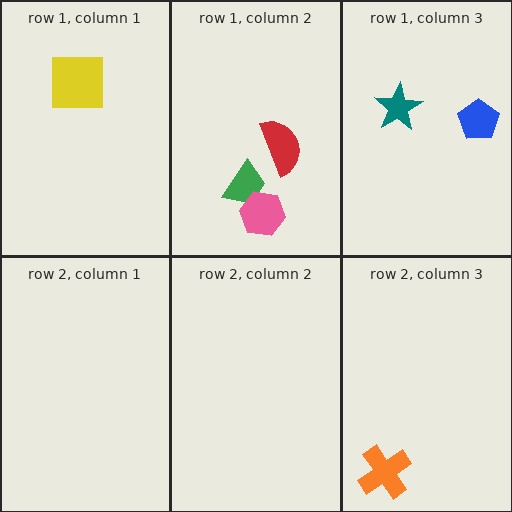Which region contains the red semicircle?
The row 1, column 2 region.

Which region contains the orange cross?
The row 2, column 3 region.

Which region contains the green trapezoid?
The row 1, column 2 region.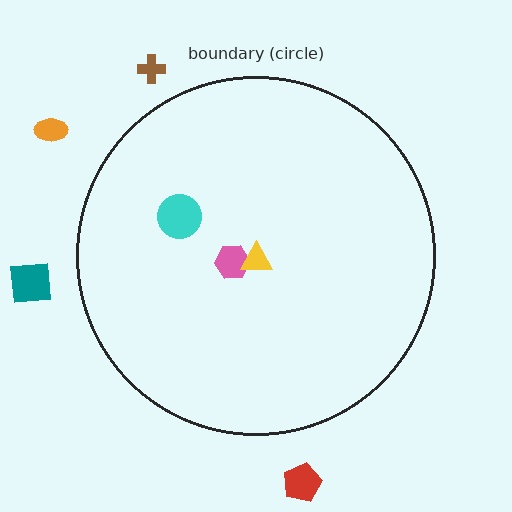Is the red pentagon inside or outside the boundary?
Outside.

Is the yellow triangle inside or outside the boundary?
Inside.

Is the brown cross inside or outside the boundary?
Outside.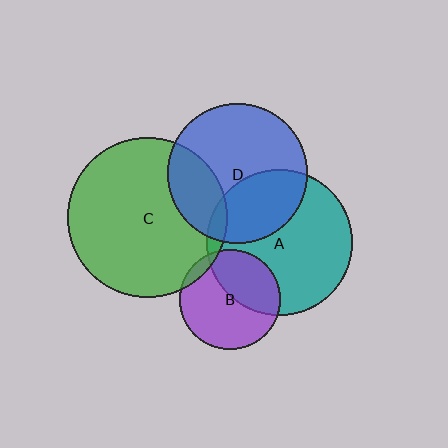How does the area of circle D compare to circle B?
Approximately 1.9 times.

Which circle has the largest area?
Circle C (green).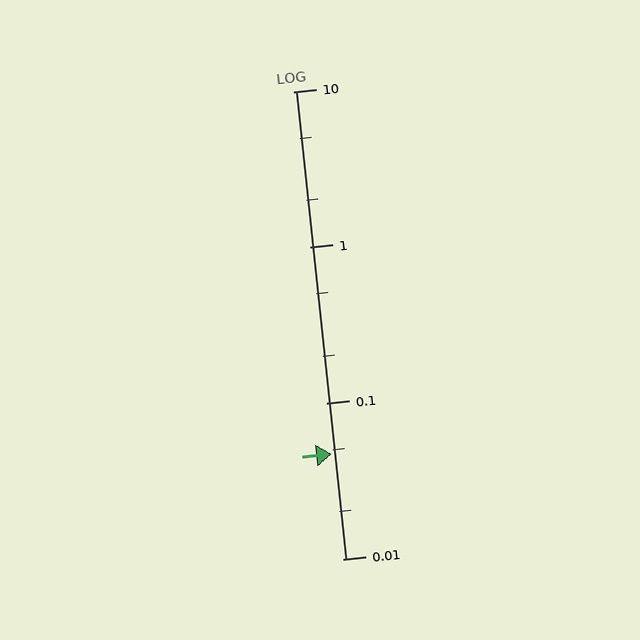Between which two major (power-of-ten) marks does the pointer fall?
The pointer is between 0.01 and 0.1.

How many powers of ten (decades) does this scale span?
The scale spans 3 decades, from 0.01 to 10.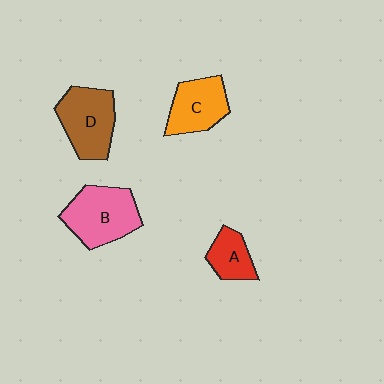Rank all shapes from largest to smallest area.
From largest to smallest: B (pink), D (brown), C (orange), A (red).